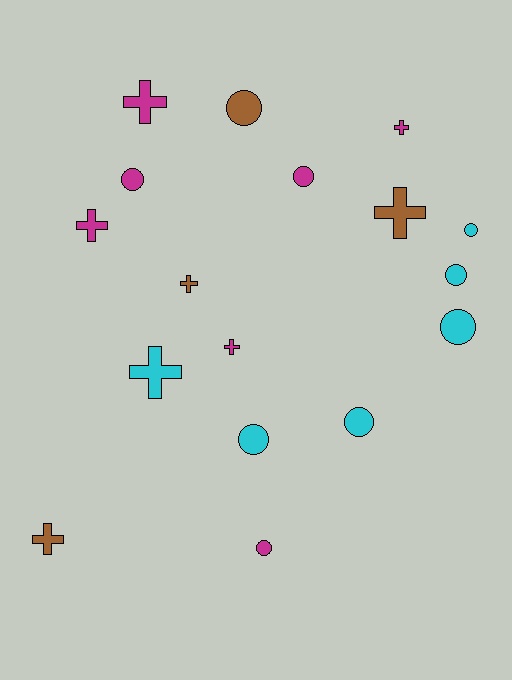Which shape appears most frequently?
Circle, with 9 objects.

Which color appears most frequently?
Magenta, with 7 objects.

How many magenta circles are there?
There are 3 magenta circles.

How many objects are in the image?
There are 17 objects.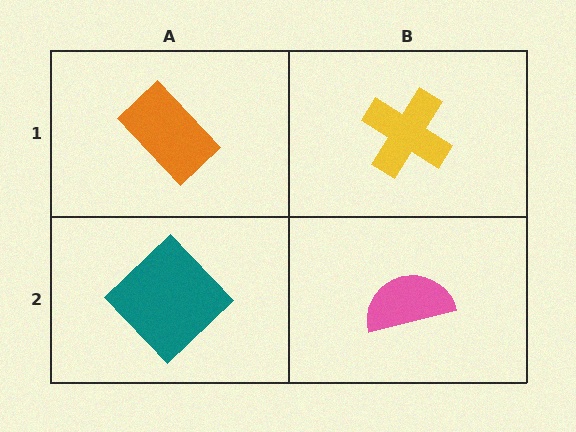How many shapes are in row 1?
2 shapes.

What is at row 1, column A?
An orange rectangle.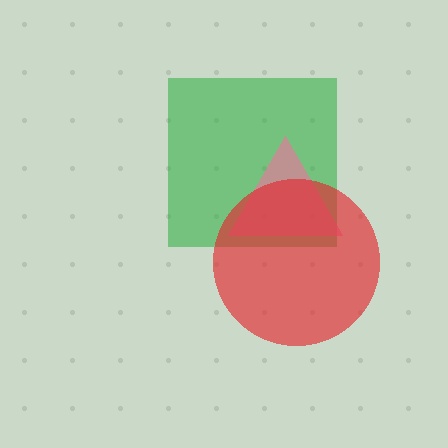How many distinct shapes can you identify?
There are 3 distinct shapes: a green square, a pink triangle, a red circle.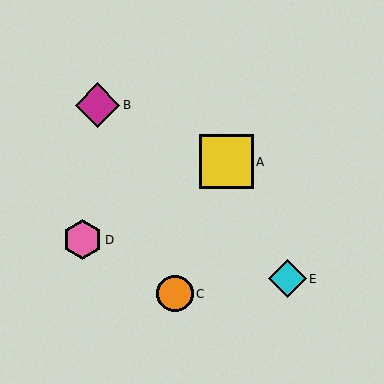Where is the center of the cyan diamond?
The center of the cyan diamond is at (287, 279).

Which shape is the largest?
The yellow square (labeled A) is the largest.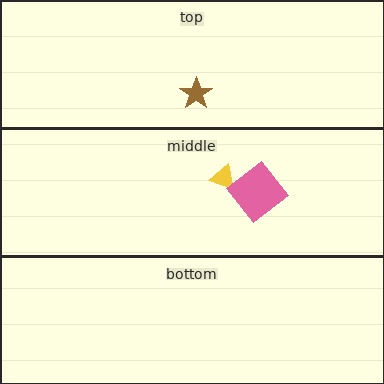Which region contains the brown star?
The top region.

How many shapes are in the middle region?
2.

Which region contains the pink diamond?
The middle region.